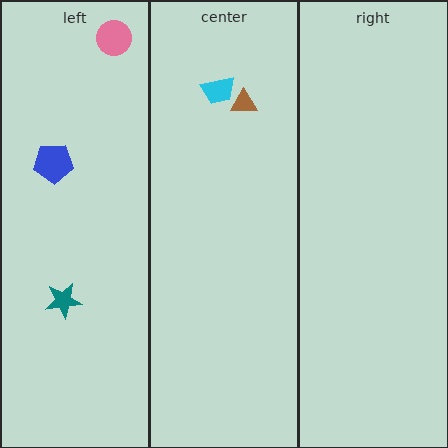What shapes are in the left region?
The pink circle, the blue pentagon, the teal star.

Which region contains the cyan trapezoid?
The center region.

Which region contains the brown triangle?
The center region.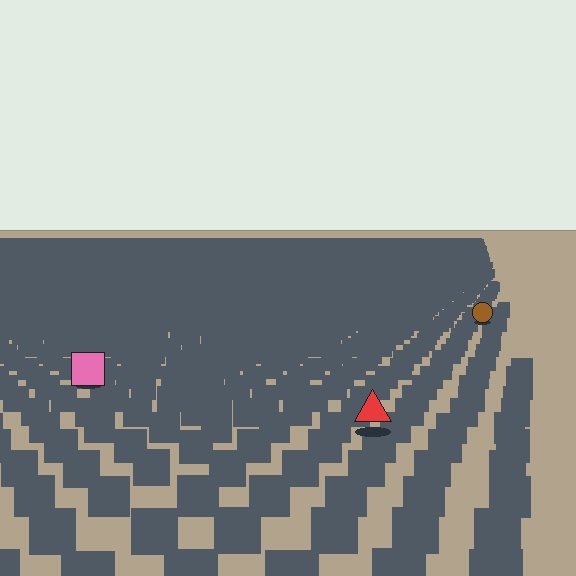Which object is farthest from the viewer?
The brown circle is farthest from the viewer. It appears smaller and the ground texture around it is denser.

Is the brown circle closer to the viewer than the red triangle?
No. The red triangle is closer — you can tell from the texture gradient: the ground texture is coarser near it.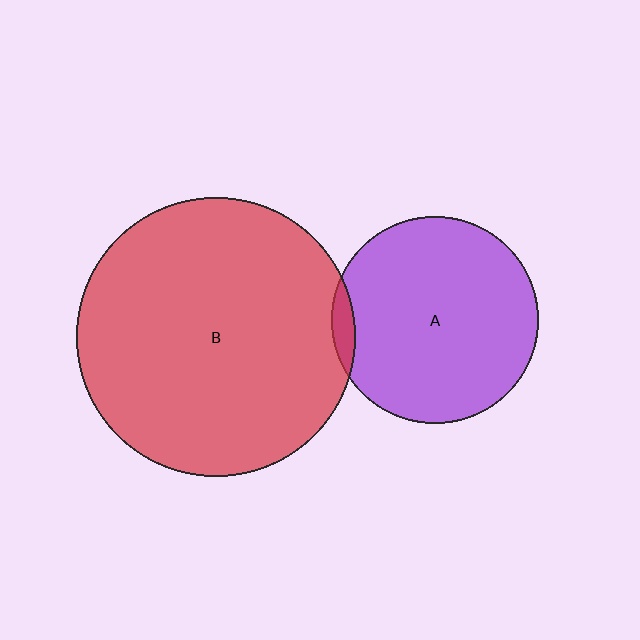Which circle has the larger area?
Circle B (red).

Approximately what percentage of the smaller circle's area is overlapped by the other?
Approximately 5%.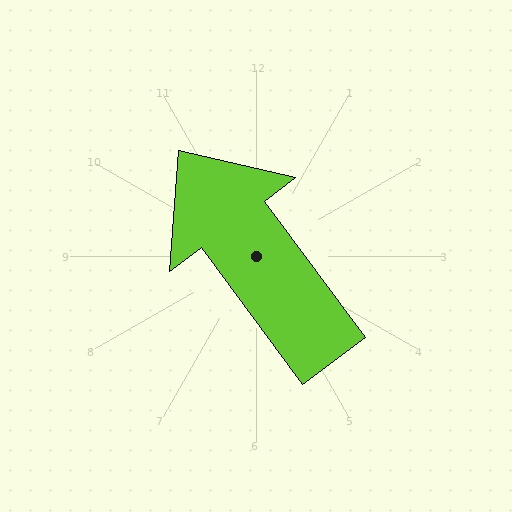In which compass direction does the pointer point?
Northwest.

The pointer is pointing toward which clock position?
Roughly 11 o'clock.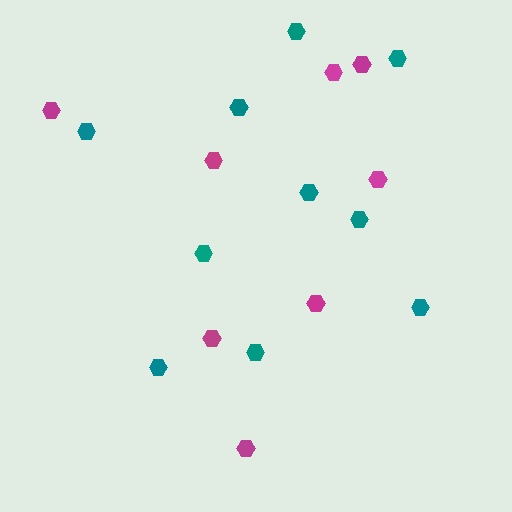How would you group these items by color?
There are 2 groups: one group of teal hexagons (10) and one group of magenta hexagons (8).